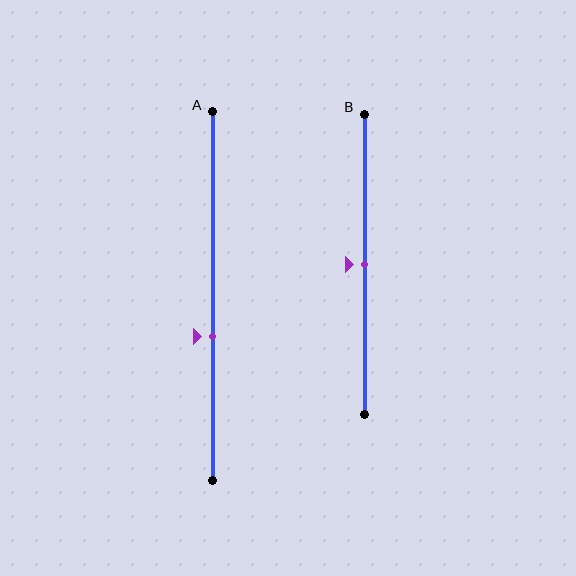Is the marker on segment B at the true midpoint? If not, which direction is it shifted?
Yes, the marker on segment B is at the true midpoint.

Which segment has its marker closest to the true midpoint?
Segment B has its marker closest to the true midpoint.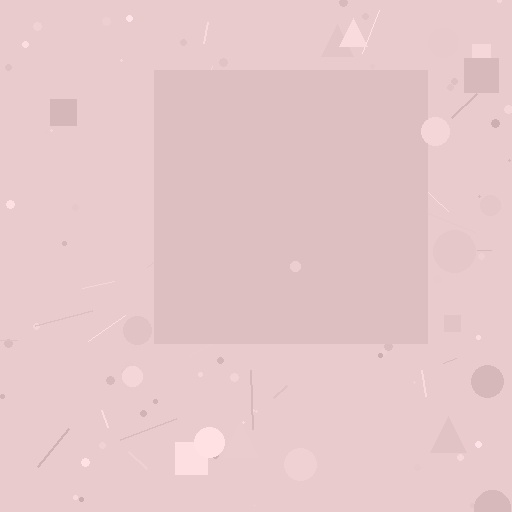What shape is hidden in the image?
A square is hidden in the image.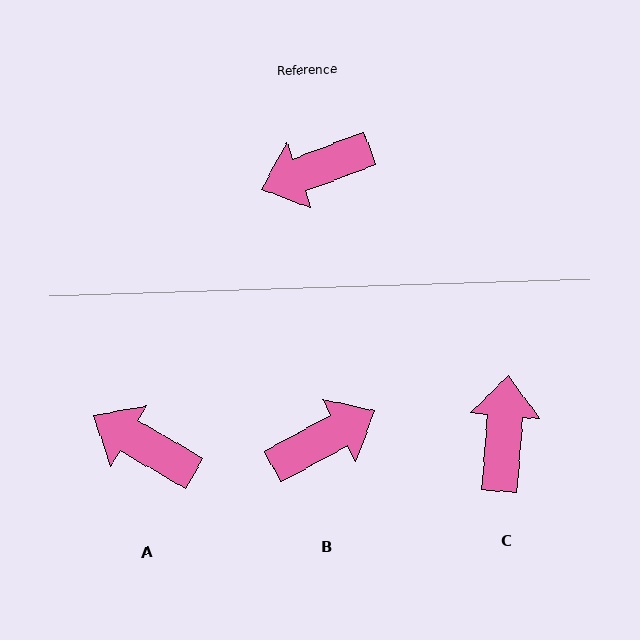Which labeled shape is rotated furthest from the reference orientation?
B, about 173 degrees away.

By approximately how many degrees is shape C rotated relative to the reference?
Approximately 115 degrees clockwise.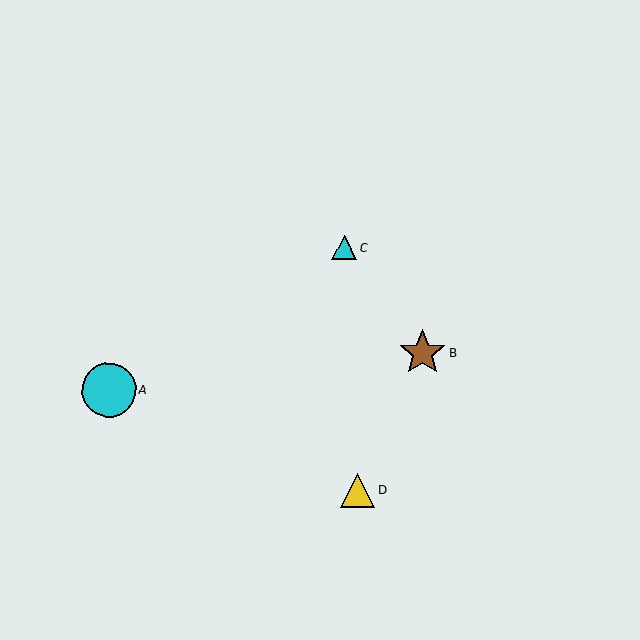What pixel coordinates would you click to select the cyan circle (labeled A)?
Click at (109, 390) to select the cyan circle A.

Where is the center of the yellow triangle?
The center of the yellow triangle is at (357, 491).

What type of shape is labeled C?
Shape C is a cyan triangle.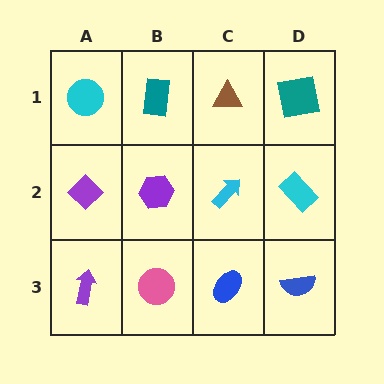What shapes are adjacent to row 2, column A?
A cyan circle (row 1, column A), a purple arrow (row 3, column A), a purple hexagon (row 2, column B).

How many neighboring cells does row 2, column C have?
4.